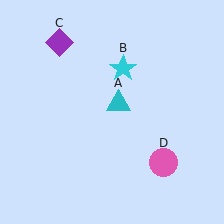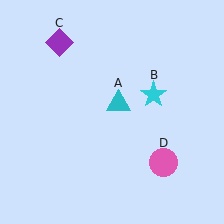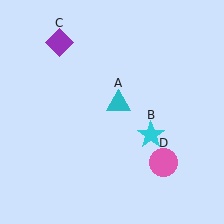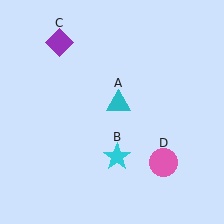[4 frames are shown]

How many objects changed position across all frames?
1 object changed position: cyan star (object B).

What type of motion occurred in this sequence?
The cyan star (object B) rotated clockwise around the center of the scene.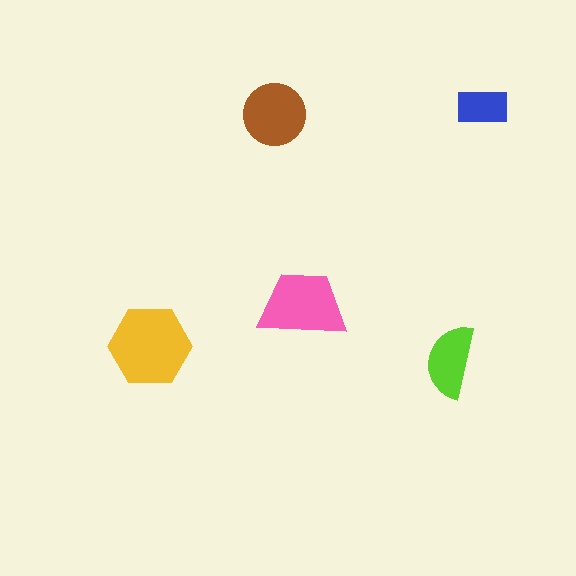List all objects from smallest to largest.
The blue rectangle, the lime semicircle, the brown circle, the pink trapezoid, the yellow hexagon.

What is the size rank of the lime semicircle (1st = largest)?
4th.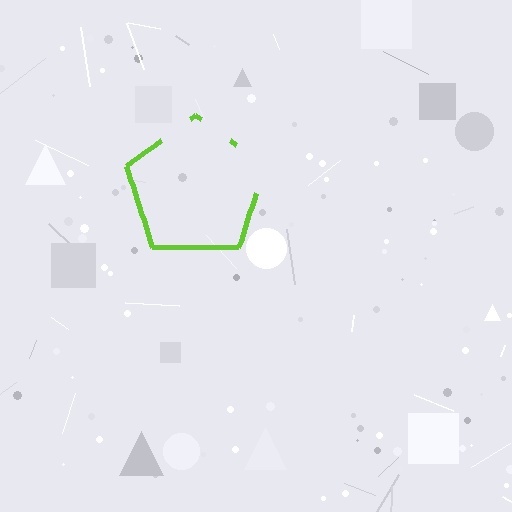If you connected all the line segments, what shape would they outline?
They would outline a pentagon.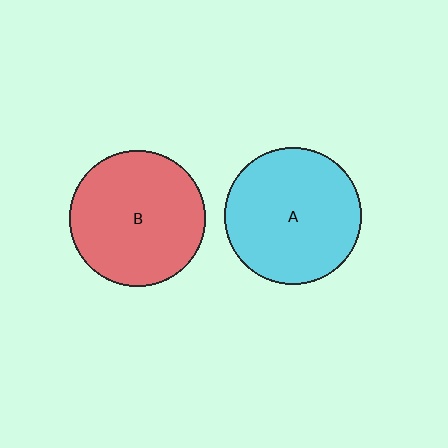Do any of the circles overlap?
No, none of the circles overlap.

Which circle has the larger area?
Circle A (cyan).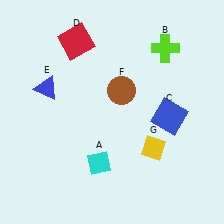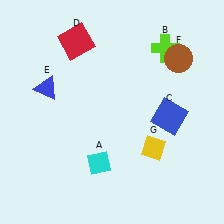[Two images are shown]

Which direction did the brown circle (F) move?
The brown circle (F) moved right.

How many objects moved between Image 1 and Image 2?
1 object moved between the two images.